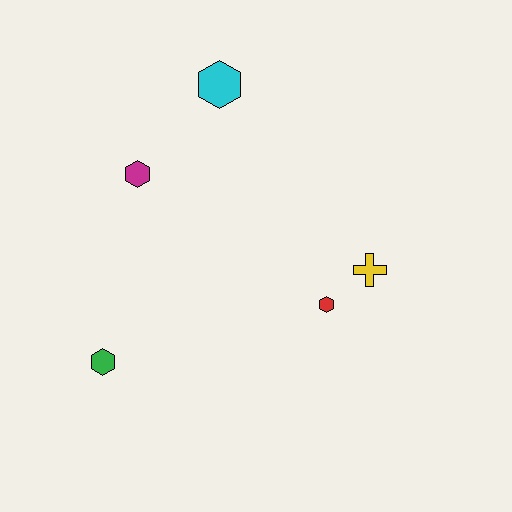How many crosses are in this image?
There is 1 cross.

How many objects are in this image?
There are 5 objects.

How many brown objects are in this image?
There are no brown objects.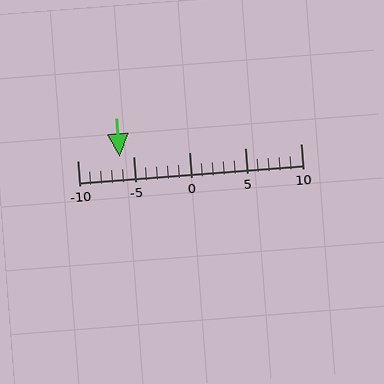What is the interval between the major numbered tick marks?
The major tick marks are spaced 5 units apart.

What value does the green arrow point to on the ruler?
The green arrow points to approximately -6.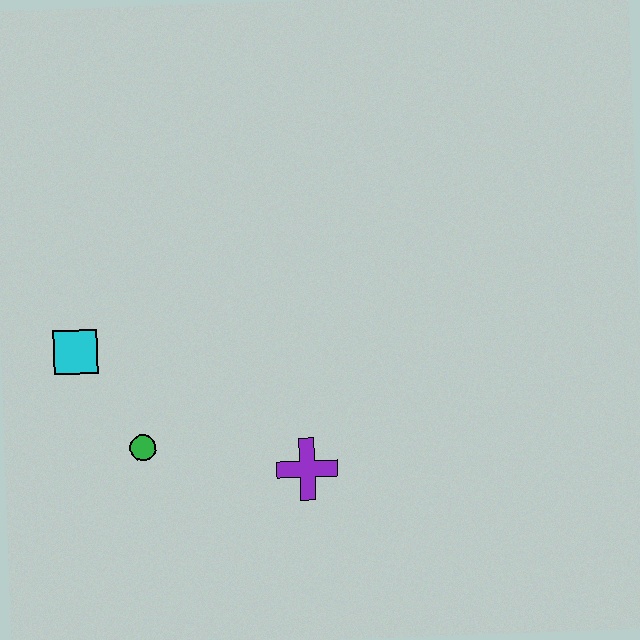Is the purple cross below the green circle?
Yes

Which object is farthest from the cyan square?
The purple cross is farthest from the cyan square.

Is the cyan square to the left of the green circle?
Yes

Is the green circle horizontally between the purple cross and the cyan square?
Yes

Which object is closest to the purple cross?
The green circle is closest to the purple cross.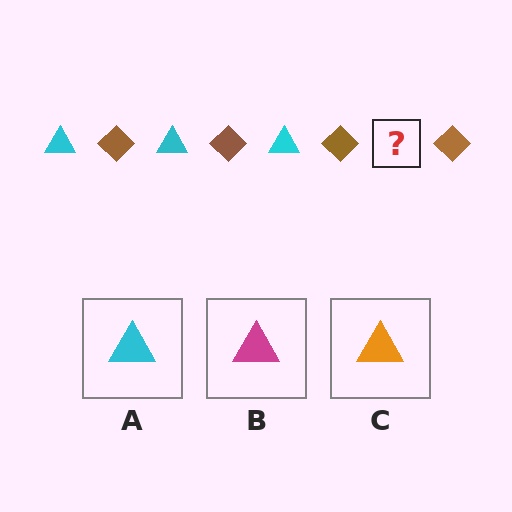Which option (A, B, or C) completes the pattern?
A.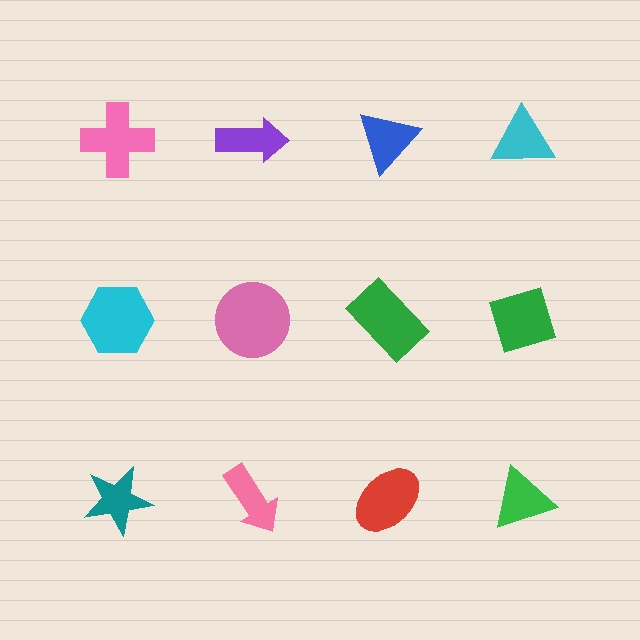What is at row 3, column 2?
A pink arrow.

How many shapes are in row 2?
4 shapes.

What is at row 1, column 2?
A purple arrow.